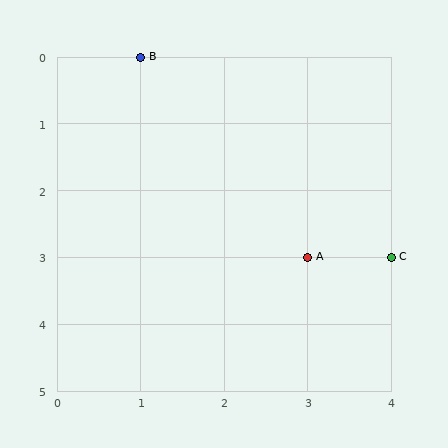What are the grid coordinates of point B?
Point B is at grid coordinates (1, 0).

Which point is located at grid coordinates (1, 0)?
Point B is at (1, 0).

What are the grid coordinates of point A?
Point A is at grid coordinates (3, 3).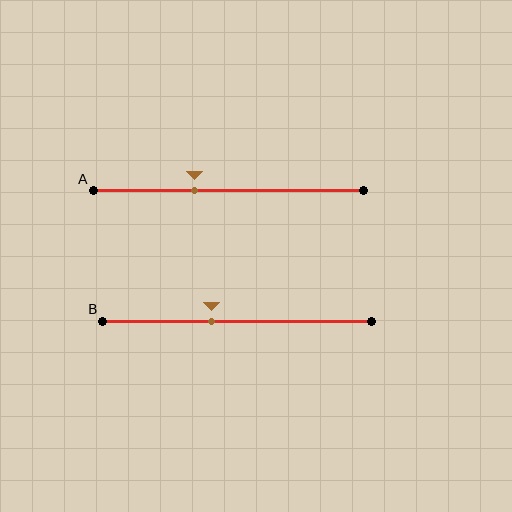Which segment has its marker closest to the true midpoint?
Segment B has its marker closest to the true midpoint.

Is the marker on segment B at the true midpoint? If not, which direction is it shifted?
No, the marker on segment B is shifted to the left by about 10% of the segment length.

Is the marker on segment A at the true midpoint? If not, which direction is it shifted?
No, the marker on segment A is shifted to the left by about 12% of the segment length.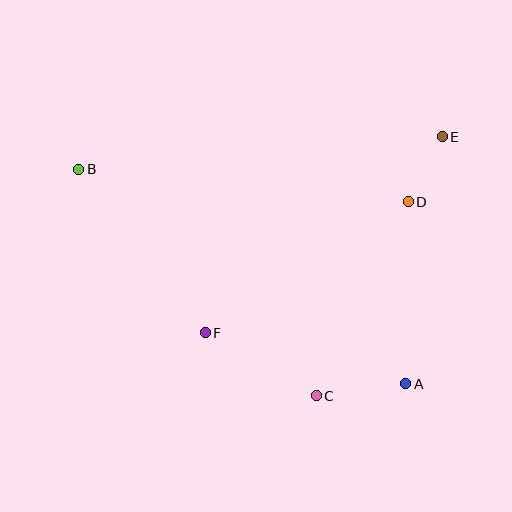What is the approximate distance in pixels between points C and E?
The distance between C and E is approximately 288 pixels.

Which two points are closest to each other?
Points D and E are closest to each other.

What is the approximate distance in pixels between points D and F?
The distance between D and F is approximately 242 pixels.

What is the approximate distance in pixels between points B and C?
The distance between B and C is approximately 328 pixels.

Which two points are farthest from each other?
Points A and B are farthest from each other.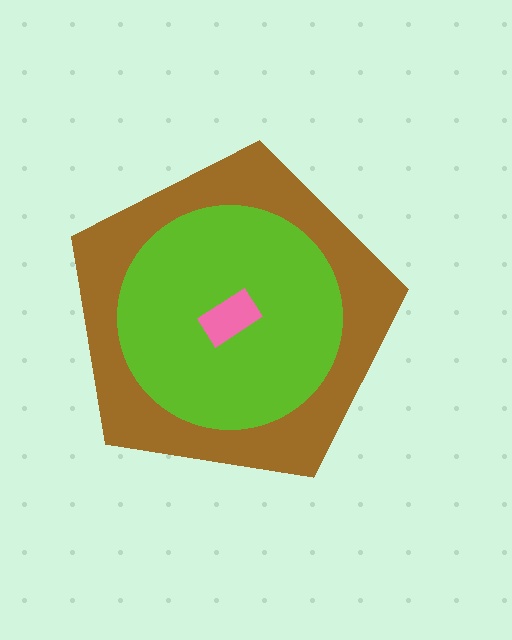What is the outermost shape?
The brown pentagon.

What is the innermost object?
The pink rectangle.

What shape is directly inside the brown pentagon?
The lime circle.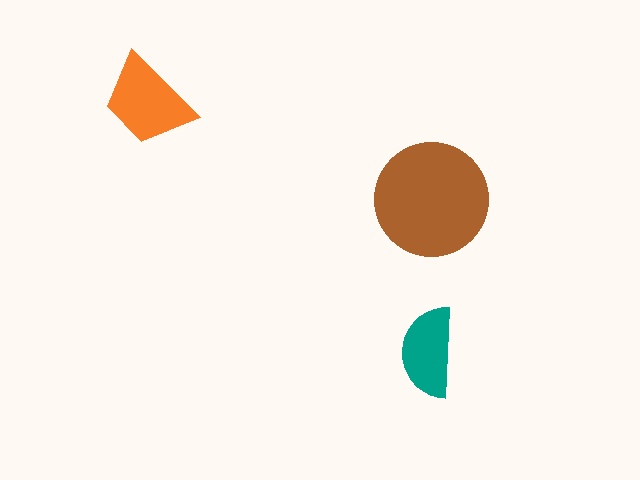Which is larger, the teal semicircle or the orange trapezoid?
The orange trapezoid.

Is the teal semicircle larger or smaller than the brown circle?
Smaller.